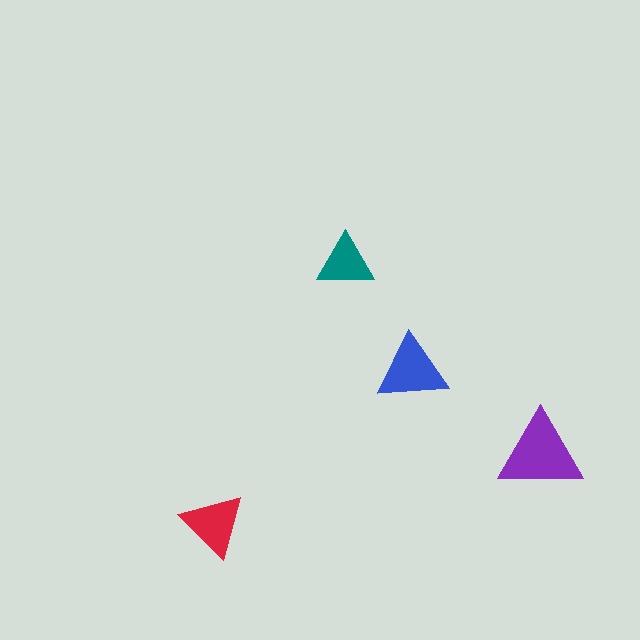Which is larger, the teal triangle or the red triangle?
The red one.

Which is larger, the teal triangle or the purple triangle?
The purple one.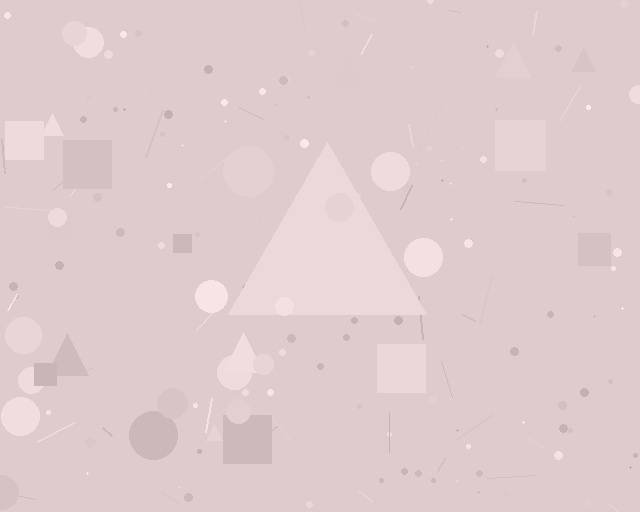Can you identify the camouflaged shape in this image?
The camouflaged shape is a triangle.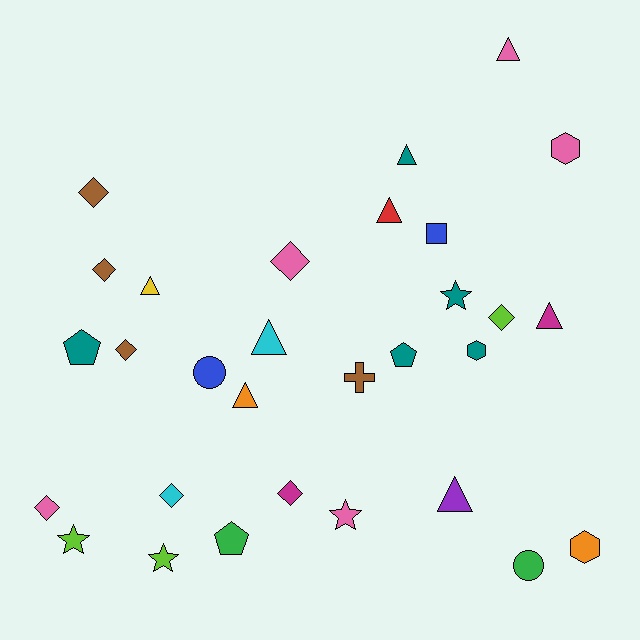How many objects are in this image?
There are 30 objects.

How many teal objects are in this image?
There are 5 teal objects.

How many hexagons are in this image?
There are 3 hexagons.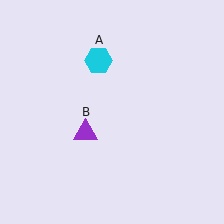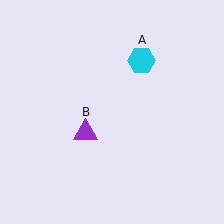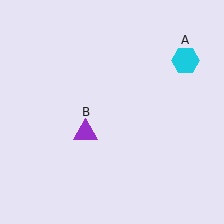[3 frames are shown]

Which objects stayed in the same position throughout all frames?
Purple triangle (object B) remained stationary.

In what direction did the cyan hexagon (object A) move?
The cyan hexagon (object A) moved right.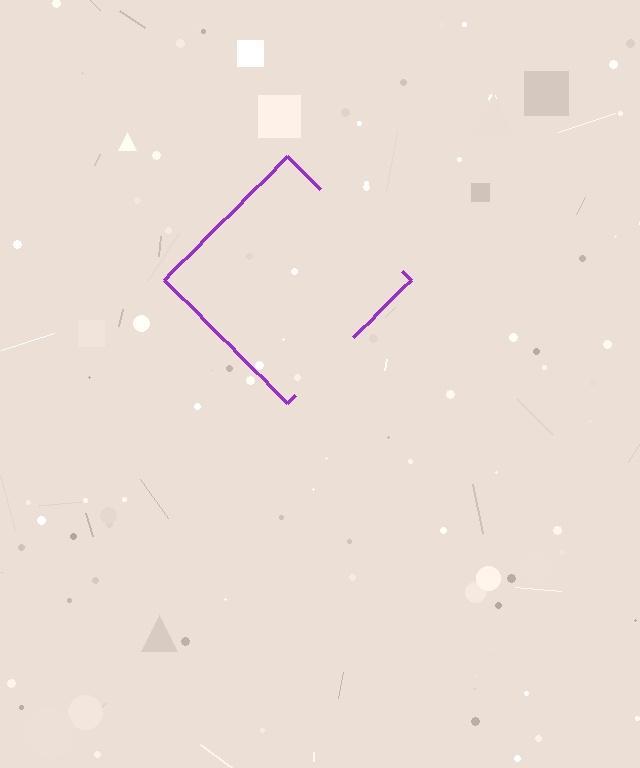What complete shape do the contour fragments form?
The contour fragments form a diamond.